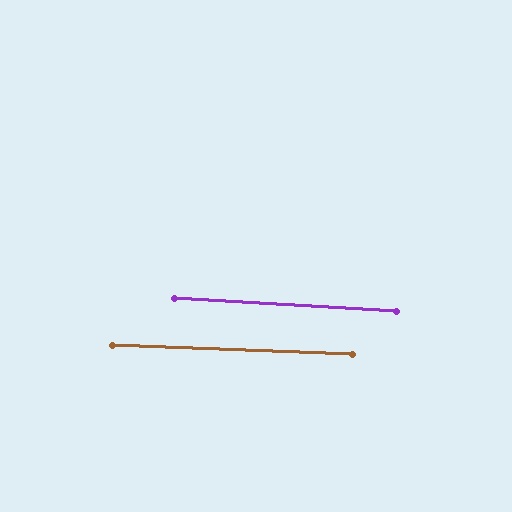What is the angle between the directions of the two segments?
Approximately 1 degree.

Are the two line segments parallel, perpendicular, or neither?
Parallel — their directions differ by only 1.0°.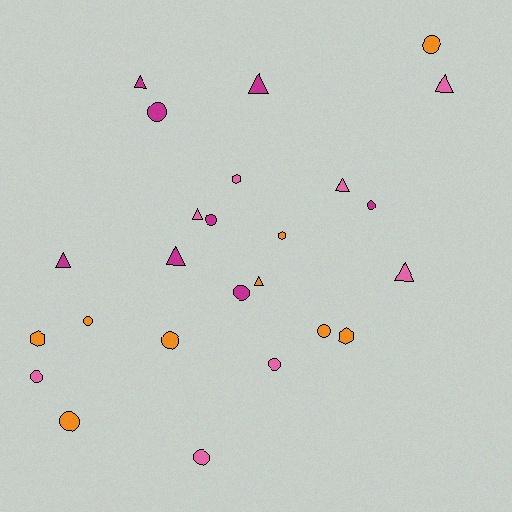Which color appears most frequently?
Orange, with 9 objects.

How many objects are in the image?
There are 25 objects.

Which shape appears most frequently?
Circle, with 12 objects.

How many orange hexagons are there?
There are 3 orange hexagons.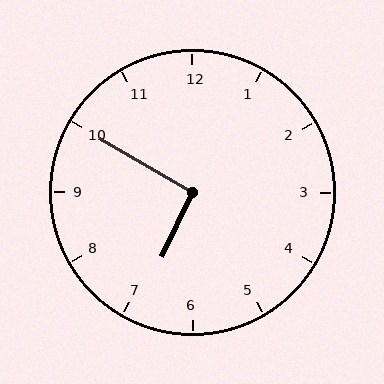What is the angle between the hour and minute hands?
Approximately 95 degrees.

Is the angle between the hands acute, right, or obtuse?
It is right.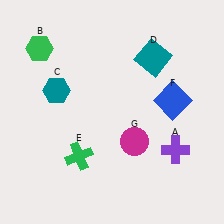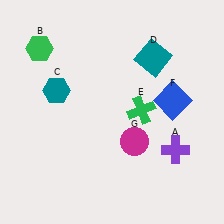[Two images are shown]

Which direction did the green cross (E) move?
The green cross (E) moved right.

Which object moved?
The green cross (E) moved right.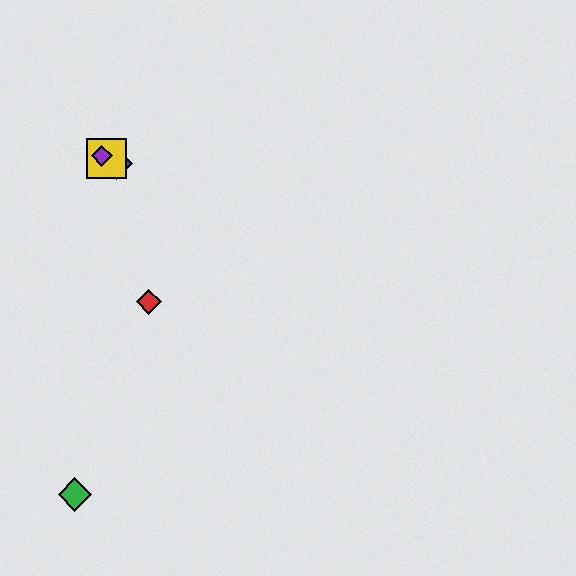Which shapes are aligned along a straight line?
The blue diamond, the yellow square, the purple diamond are aligned along a straight line.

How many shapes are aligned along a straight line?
3 shapes (the blue diamond, the yellow square, the purple diamond) are aligned along a straight line.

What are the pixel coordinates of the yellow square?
The yellow square is at (107, 158).